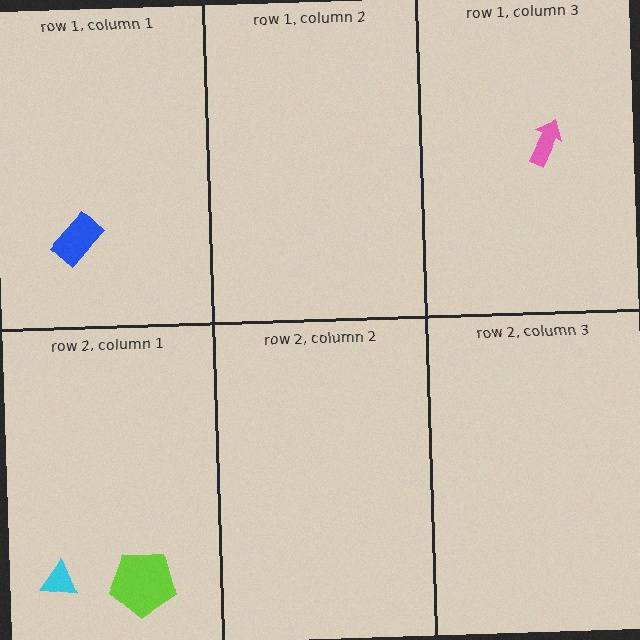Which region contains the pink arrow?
The row 1, column 3 region.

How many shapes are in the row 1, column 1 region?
1.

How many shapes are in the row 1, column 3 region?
1.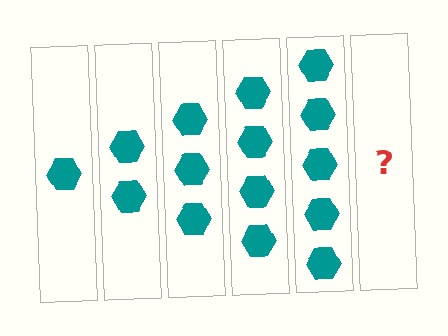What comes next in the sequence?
The next element should be 6 hexagons.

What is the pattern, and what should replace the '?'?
The pattern is that each step adds one more hexagon. The '?' should be 6 hexagons.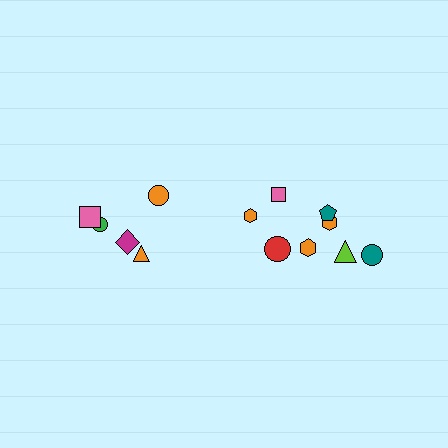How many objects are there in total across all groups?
There are 13 objects.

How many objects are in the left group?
There are 5 objects.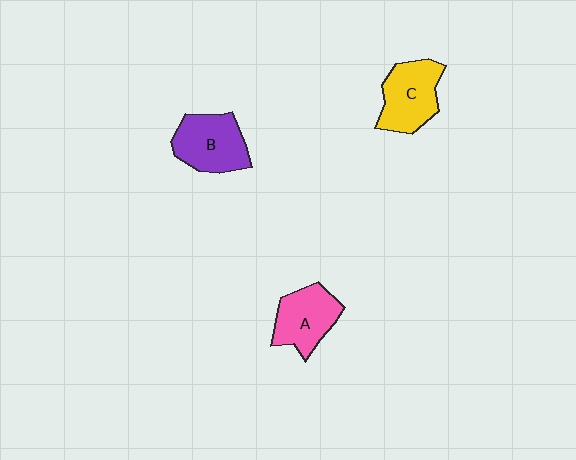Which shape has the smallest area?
Shape A (pink).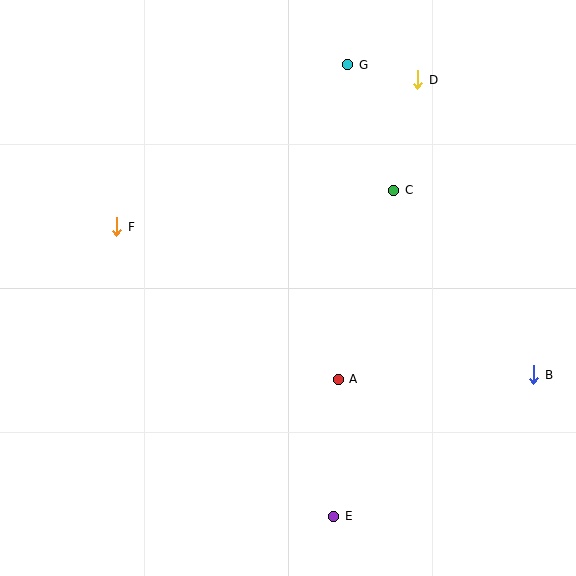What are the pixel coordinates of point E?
Point E is at (334, 516).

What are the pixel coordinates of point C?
Point C is at (394, 190).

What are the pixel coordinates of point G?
Point G is at (348, 65).